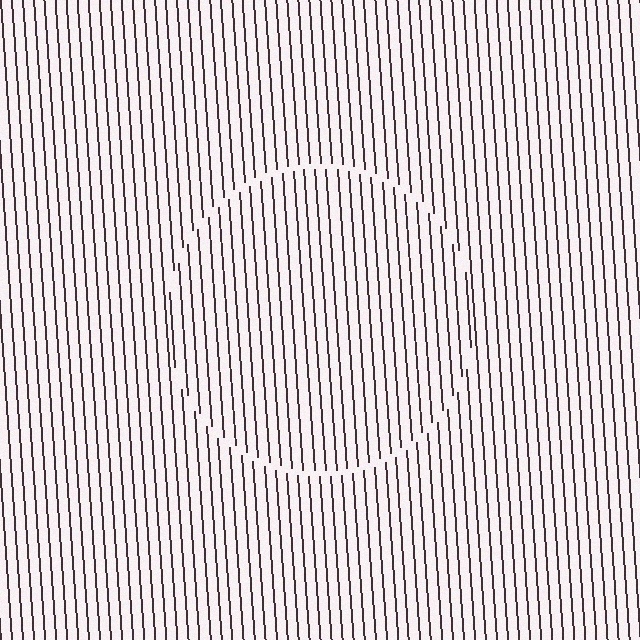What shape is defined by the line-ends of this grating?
An illusory circle. The interior of the shape contains the same grating, shifted by half a period — the contour is defined by the phase discontinuity where line-ends from the inner and outer gratings abut.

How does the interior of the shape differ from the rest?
The interior of the shape contains the same grating, shifted by half a period — the contour is defined by the phase discontinuity where line-ends from the inner and outer gratings abut.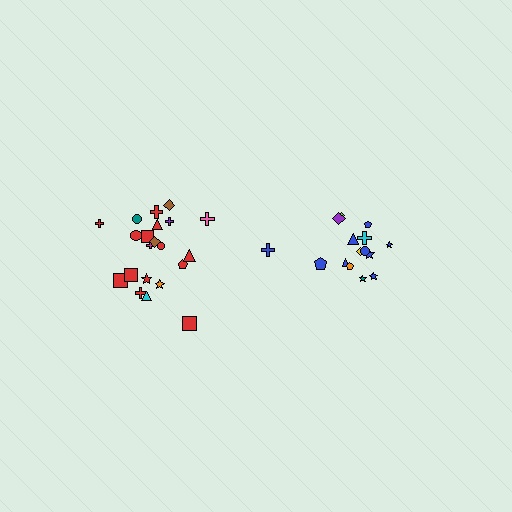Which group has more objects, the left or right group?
The left group.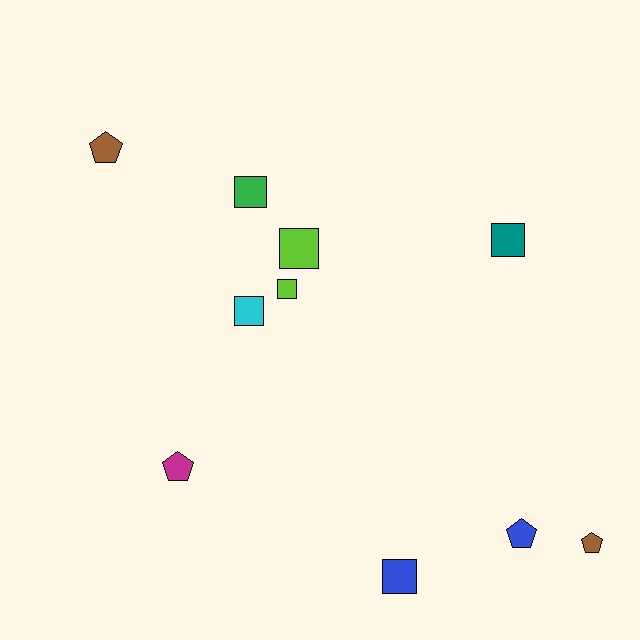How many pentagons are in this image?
There are 4 pentagons.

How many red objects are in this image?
There are no red objects.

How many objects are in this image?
There are 10 objects.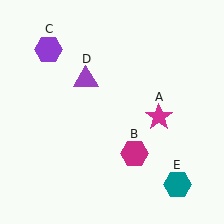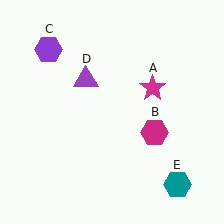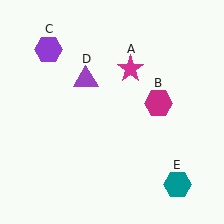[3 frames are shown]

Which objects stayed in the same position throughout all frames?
Purple hexagon (object C) and purple triangle (object D) and teal hexagon (object E) remained stationary.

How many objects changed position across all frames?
2 objects changed position: magenta star (object A), magenta hexagon (object B).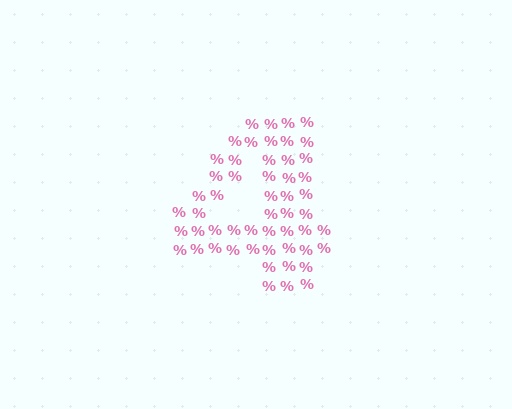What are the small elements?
The small elements are percent signs.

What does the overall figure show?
The overall figure shows the digit 4.